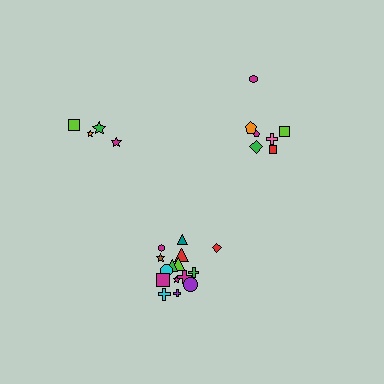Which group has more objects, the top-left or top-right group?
The top-right group.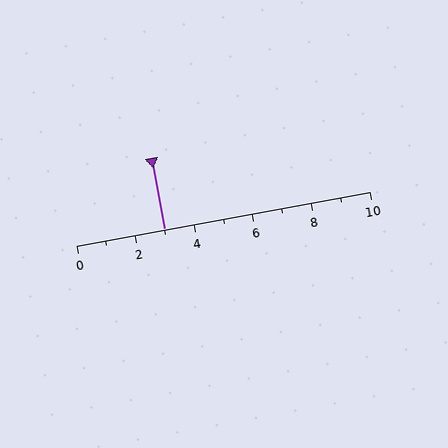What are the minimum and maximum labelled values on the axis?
The axis runs from 0 to 10.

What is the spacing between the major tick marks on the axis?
The major ticks are spaced 2 apart.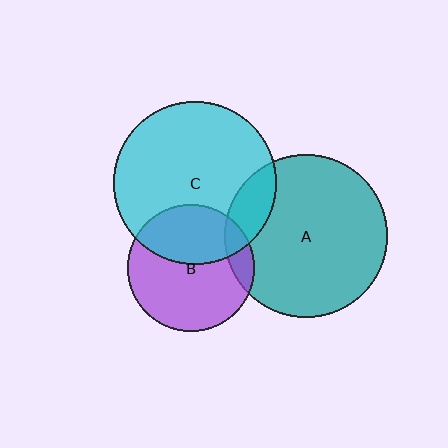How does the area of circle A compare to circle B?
Approximately 1.7 times.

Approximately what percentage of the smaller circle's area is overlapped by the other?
Approximately 15%.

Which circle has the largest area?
Circle A (teal).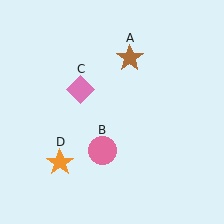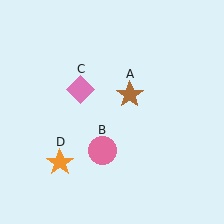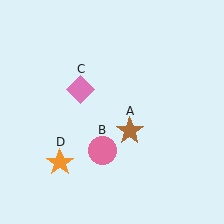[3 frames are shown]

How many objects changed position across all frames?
1 object changed position: brown star (object A).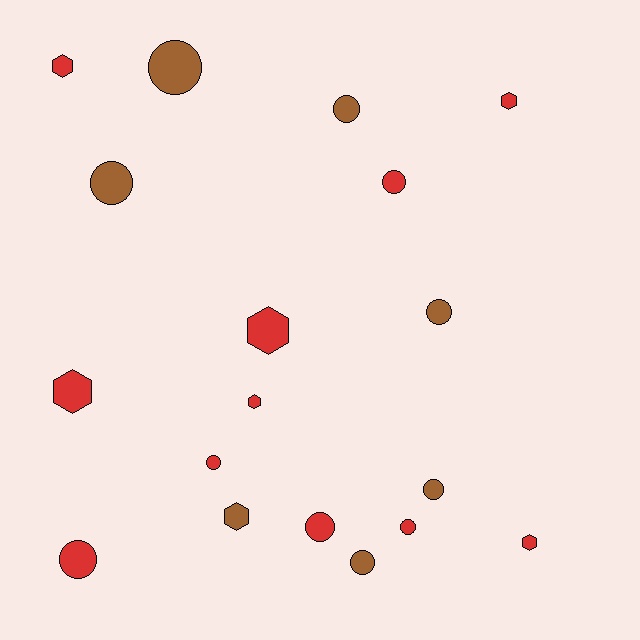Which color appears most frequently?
Red, with 11 objects.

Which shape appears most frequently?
Circle, with 11 objects.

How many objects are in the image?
There are 18 objects.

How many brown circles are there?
There are 6 brown circles.